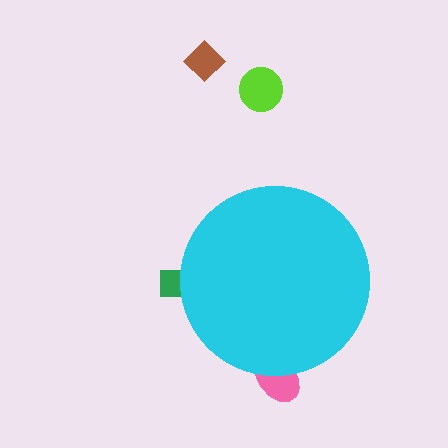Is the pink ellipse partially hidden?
Yes, the pink ellipse is partially hidden behind the cyan circle.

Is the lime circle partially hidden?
No, the lime circle is fully visible.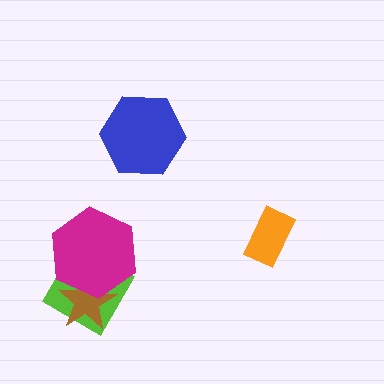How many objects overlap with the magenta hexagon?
2 objects overlap with the magenta hexagon.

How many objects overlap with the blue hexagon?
0 objects overlap with the blue hexagon.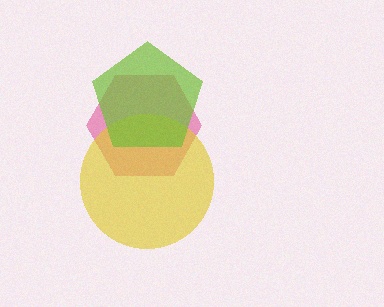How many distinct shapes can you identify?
There are 3 distinct shapes: a pink hexagon, a yellow circle, a lime pentagon.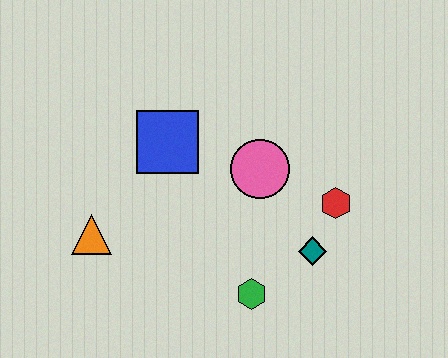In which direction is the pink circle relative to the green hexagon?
The pink circle is above the green hexagon.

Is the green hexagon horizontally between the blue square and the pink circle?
Yes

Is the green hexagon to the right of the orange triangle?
Yes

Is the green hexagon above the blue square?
No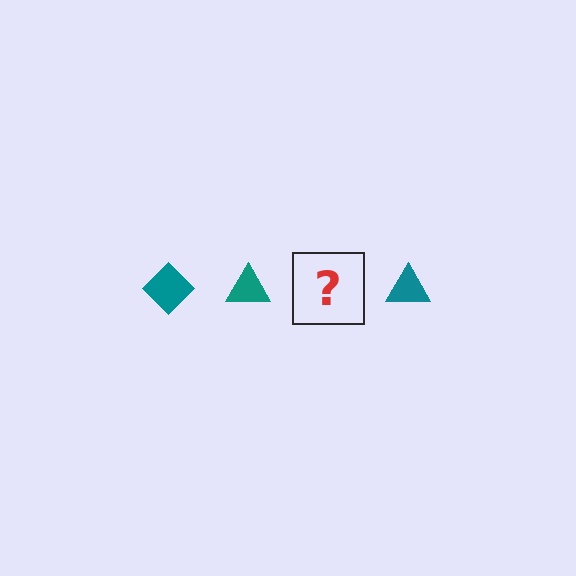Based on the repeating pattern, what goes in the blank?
The blank should be a teal diamond.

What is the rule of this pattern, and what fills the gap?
The rule is that the pattern cycles through diamond, triangle shapes in teal. The gap should be filled with a teal diamond.